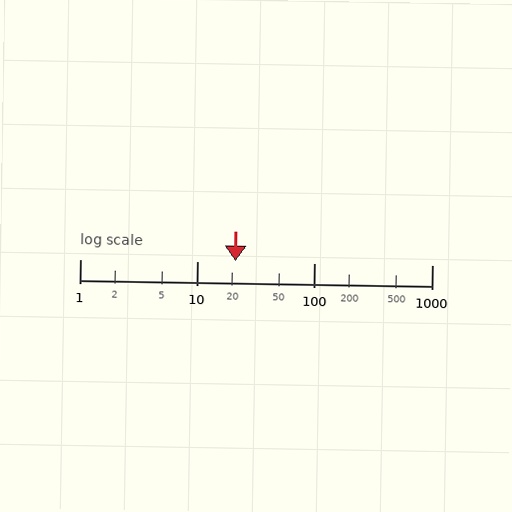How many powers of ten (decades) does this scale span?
The scale spans 3 decades, from 1 to 1000.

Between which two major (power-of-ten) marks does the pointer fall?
The pointer is between 10 and 100.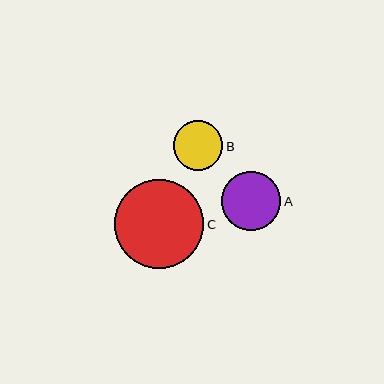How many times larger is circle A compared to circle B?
Circle A is approximately 1.2 times the size of circle B.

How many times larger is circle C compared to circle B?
Circle C is approximately 1.8 times the size of circle B.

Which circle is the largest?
Circle C is the largest with a size of approximately 89 pixels.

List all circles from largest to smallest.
From largest to smallest: C, A, B.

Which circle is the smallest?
Circle B is the smallest with a size of approximately 50 pixels.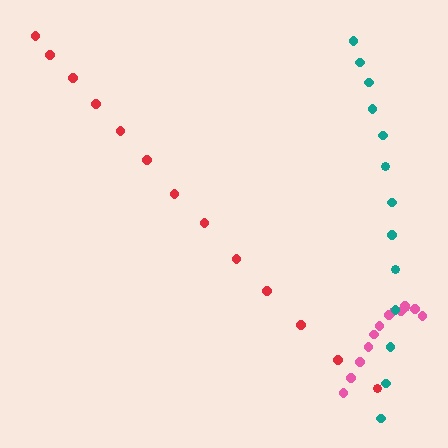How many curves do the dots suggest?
There are 3 distinct paths.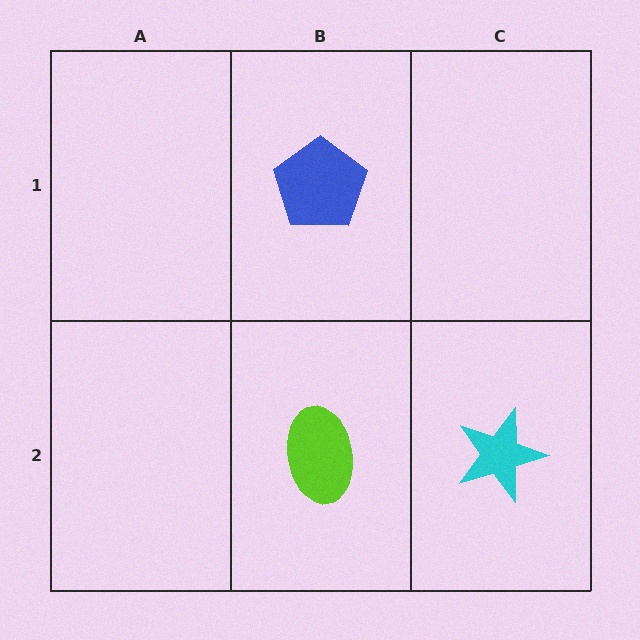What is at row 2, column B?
A lime ellipse.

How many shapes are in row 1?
1 shape.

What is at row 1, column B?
A blue pentagon.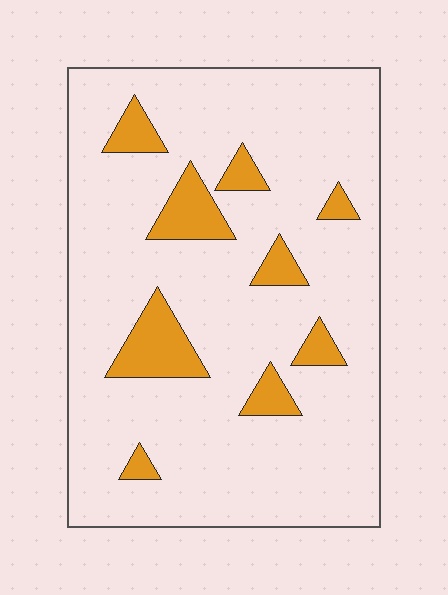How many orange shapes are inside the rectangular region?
9.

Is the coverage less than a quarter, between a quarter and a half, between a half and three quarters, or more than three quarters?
Less than a quarter.